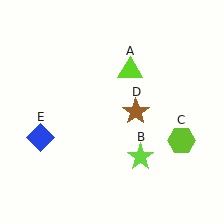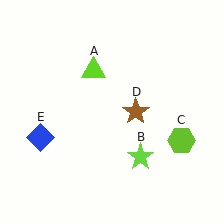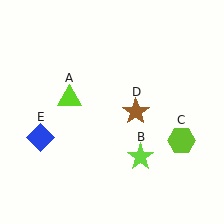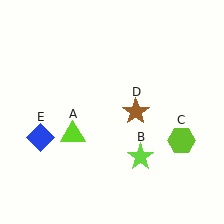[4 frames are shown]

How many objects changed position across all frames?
1 object changed position: lime triangle (object A).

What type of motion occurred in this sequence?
The lime triangle (object A) rotated counterclockwise around the center of the scene.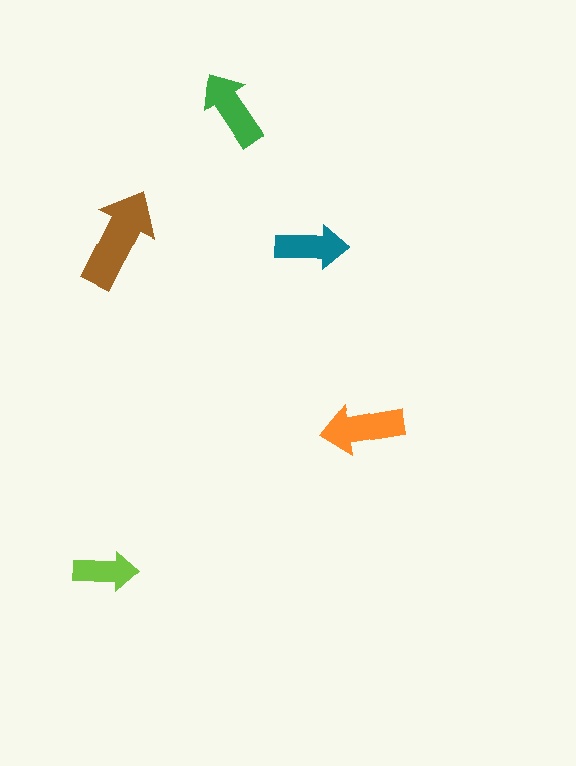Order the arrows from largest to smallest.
the brown one, the orange one, the green one, the teal one, the lime one.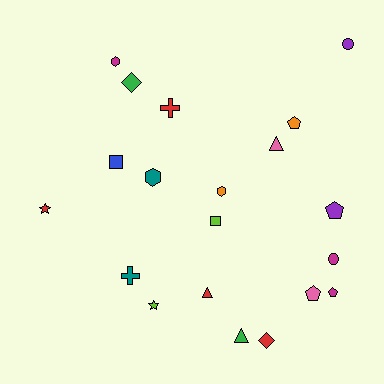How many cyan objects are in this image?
There are no cyan objects.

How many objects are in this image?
There are 20 objects.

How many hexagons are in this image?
There are 3 hexagons.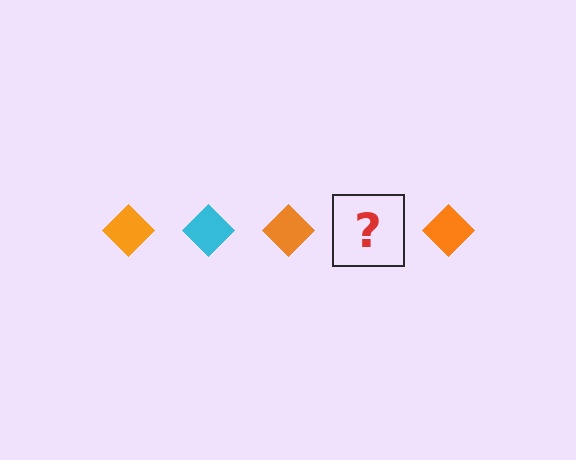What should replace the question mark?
The question mark should be replaced with a cyan diamond.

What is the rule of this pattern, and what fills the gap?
The rule is that the pattern cycles through orange, cyan diamonds. The gap should be filled with a cyan diamond.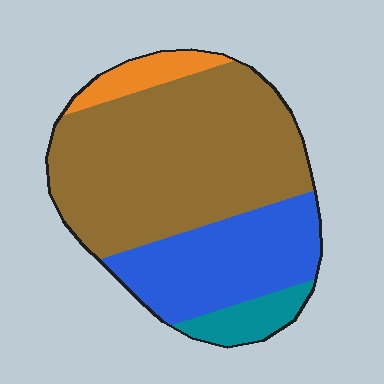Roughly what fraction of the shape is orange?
Orange takes up about one tenth (1/10) of the shape.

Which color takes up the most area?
Brown, at roughly 60%.